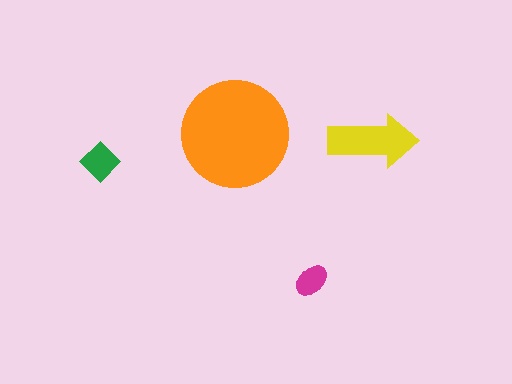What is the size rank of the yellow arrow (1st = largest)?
2nd.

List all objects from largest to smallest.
The orange circle, the yellow arrow, the green diamond, the magenta ellipse.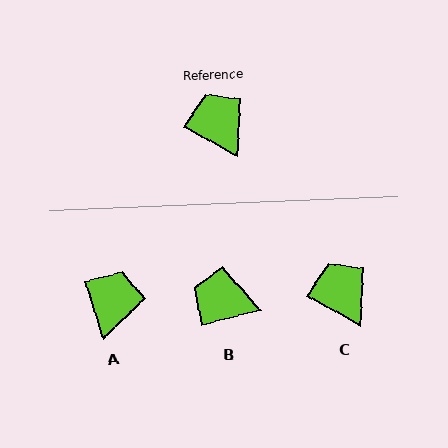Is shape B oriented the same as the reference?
No, it is off by about 43 degrees.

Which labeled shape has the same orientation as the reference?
C.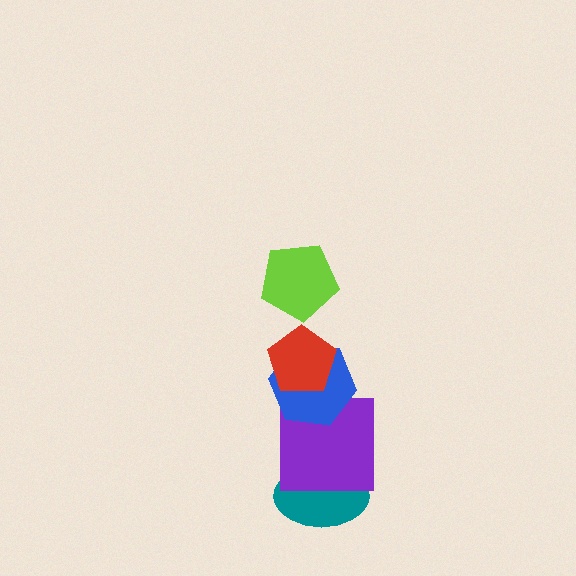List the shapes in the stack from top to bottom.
From top to bottom: the lime pentagon, the red pentagon, the blue hexagon, the purple square, the teal ellipse.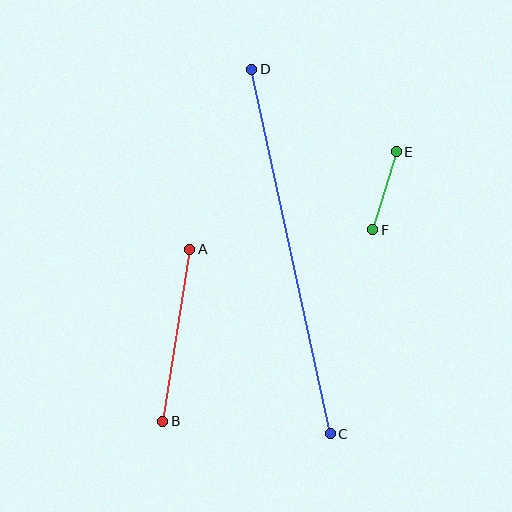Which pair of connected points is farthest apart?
Points C and D are farthest apart.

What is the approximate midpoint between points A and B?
The midpoint is at approximately (176, 335) pixels.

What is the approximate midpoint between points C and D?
The midpoint is at approximately (291, 252) pixels.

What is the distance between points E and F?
The distance is approximately 82 pixels.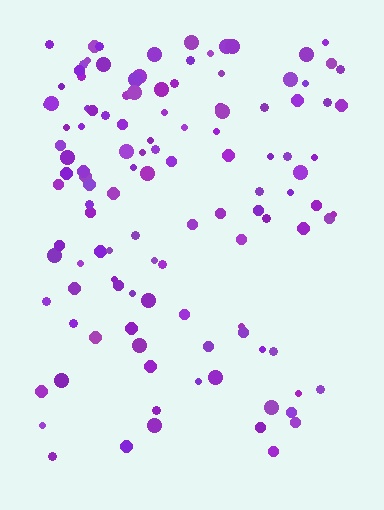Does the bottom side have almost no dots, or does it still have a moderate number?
Still a moderate number, just noticeably fewer than the top.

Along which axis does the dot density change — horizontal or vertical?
Vertical.